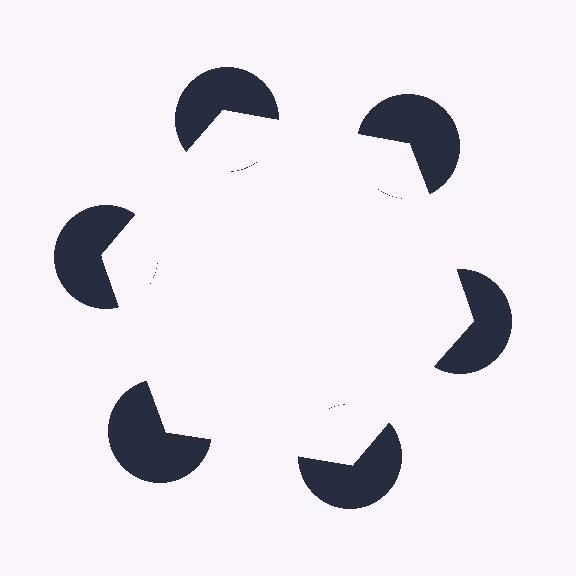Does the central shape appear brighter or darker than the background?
It typically appears slightly brighter than the background, even though no actual brightness change is drawn.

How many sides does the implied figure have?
6 sides.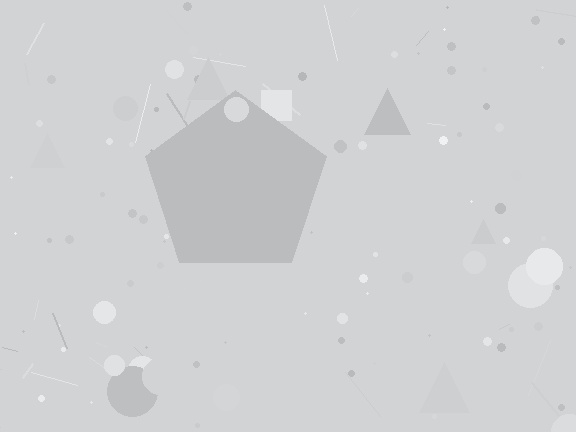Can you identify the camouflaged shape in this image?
The camouflaged shape is a pentagon.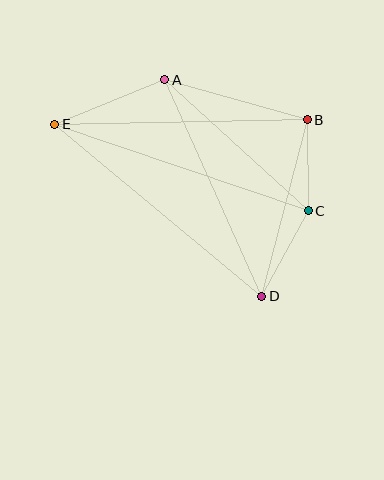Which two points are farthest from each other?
Points D and E are farthest from each other.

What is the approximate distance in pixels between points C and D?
The distance between C and D is approximately 97 pixels.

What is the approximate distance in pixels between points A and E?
The distance between A and E is approximately 119 pixels.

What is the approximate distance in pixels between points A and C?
The distance between A and C is approximately 194 pixels.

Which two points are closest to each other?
Points B and C are closest to each other.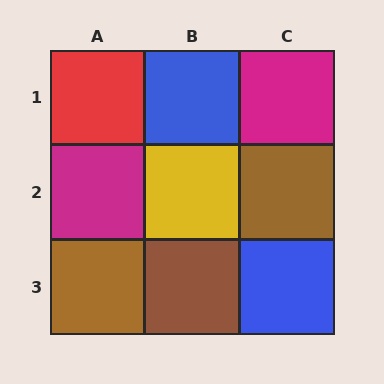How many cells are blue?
2 cells are blue.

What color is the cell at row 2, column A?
Magenta.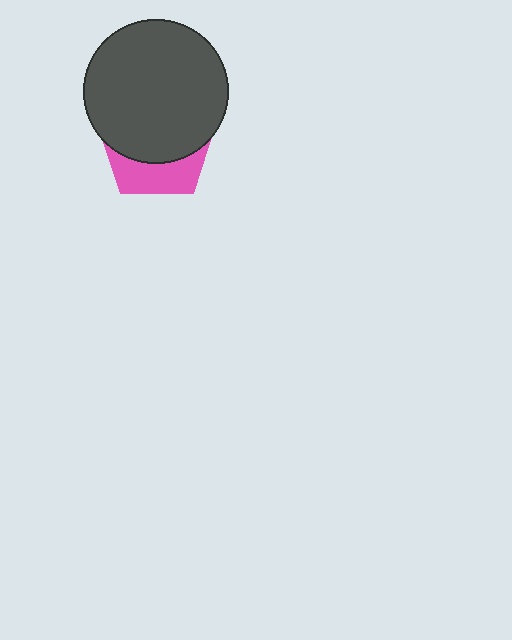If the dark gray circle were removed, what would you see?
You would see the complete pink pentagon.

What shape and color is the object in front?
The object in front is a dark gray circle.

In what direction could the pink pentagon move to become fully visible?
The pink pentagon could move down. That would shift it out from behind the dark gray circle entirely.